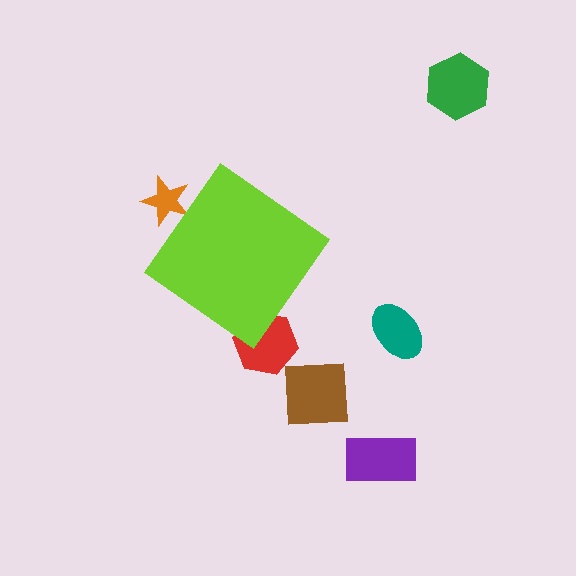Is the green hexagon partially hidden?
No, the green hexagon is fully visible.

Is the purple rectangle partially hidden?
No, the purple rectangle is fully visible.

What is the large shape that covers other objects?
A lime diamond.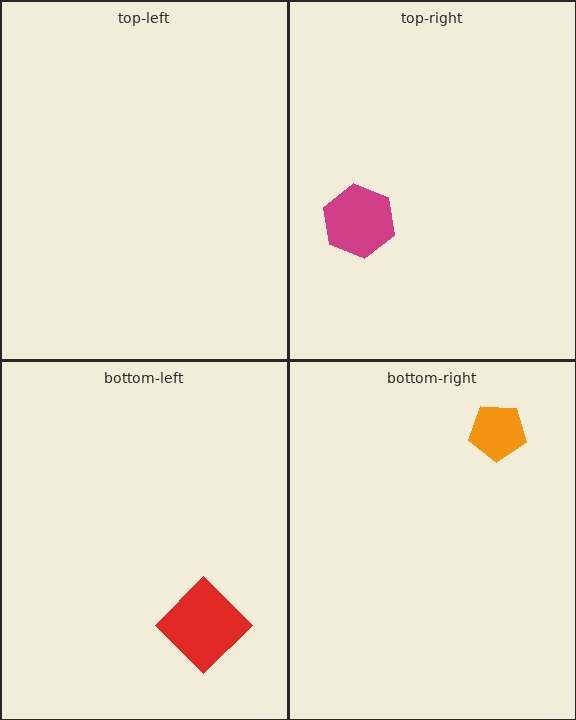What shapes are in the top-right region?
The magenta hexagon.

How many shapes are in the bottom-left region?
1.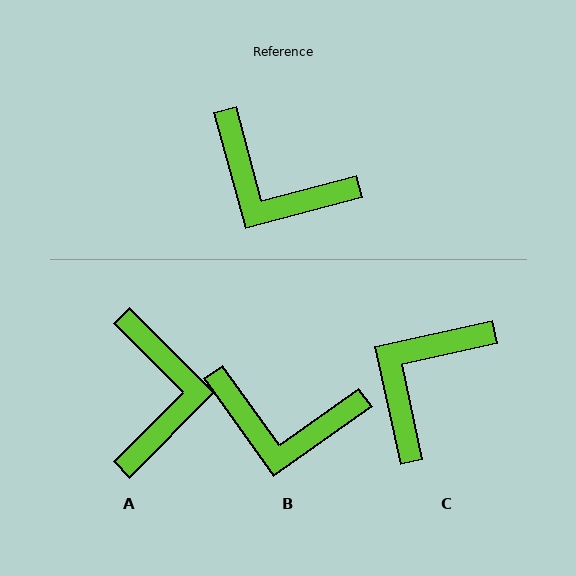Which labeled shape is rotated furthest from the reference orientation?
A, about 120 degrees away.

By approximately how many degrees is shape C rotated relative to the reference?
Approximately 93 degrees clockwise.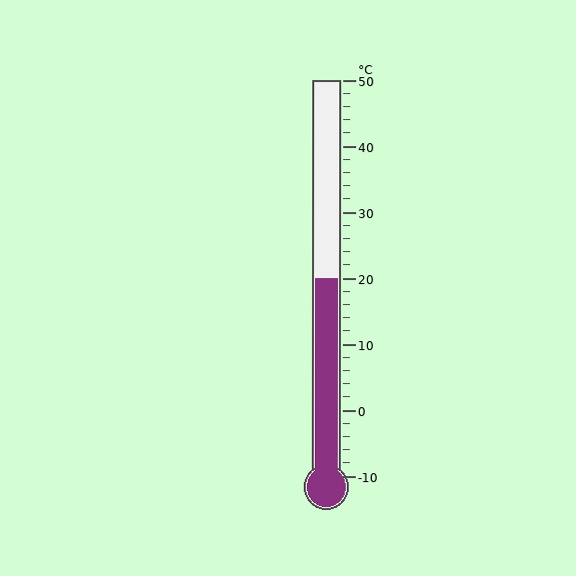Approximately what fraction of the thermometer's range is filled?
The thermometer is filled to approximately 50% of its range.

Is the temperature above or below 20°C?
The temperature is at 20°C.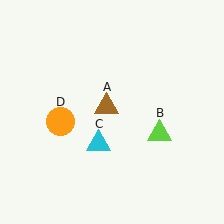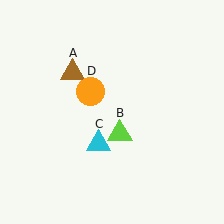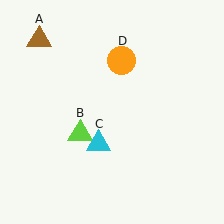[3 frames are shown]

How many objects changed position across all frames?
3 objects changed position: brown triangle (object A), lime triangle (object B), orange circle (object D).